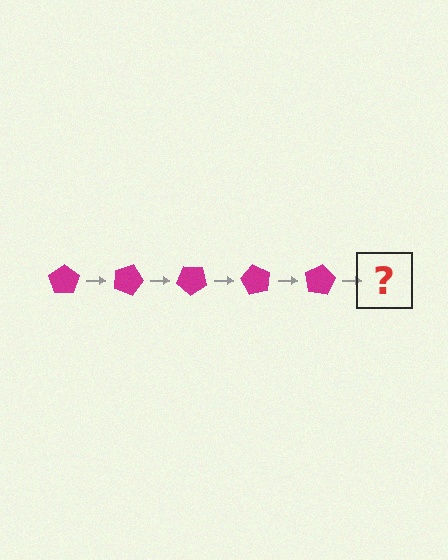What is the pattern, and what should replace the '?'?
The pattern is that the pentagon rotates 20 degrees each step. The '?' should be a magenta pentagon rotated 100 degrees.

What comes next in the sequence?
The next element should be a magenta pentagon rotated 100 degrees.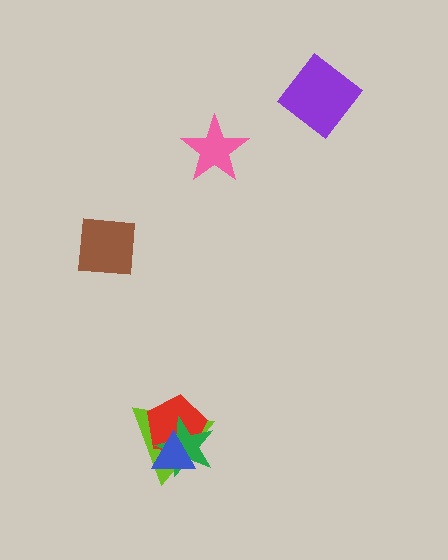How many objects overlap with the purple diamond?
0 objects overlap with the purple diamond.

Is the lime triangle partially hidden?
Yes, it is partially covered by another shape.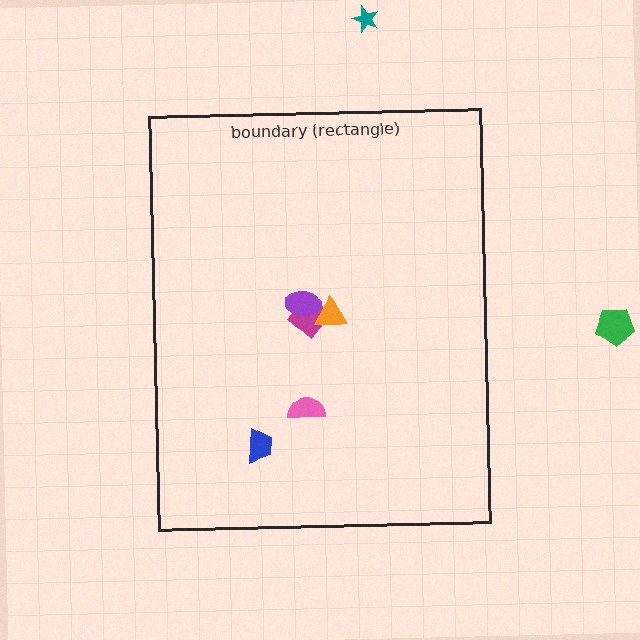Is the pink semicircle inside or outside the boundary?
Inside.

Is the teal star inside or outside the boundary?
Outside.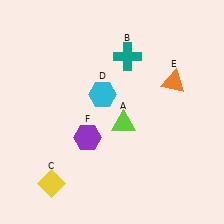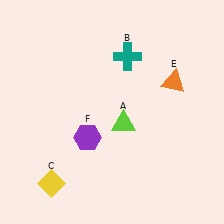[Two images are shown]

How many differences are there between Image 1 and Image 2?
There is 1 difference between the two images.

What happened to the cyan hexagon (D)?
The cyan hexagon (D) was removed in Image 2. It was in the top-left area of Image 1.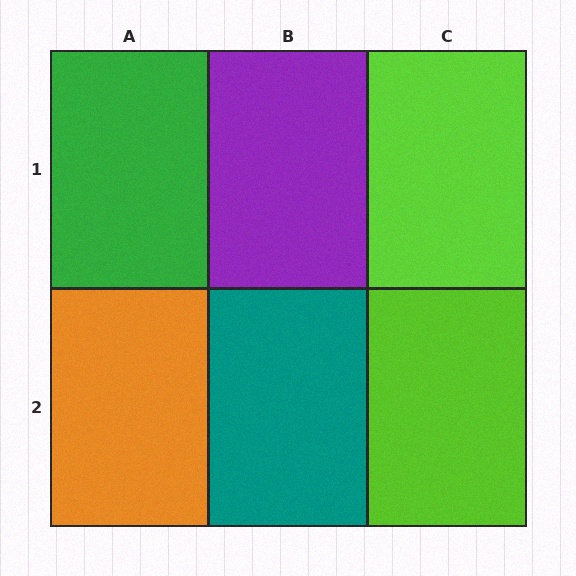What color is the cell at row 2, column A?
Orange.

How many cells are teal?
1 cell is teal.